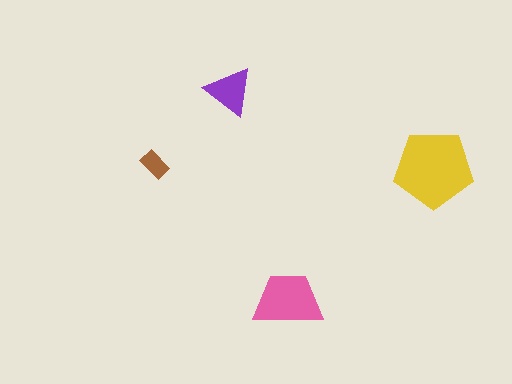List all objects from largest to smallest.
The yellow pentagon, the pink trapezoid, the purple triangle, the brown rectangle.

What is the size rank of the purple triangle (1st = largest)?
3rd.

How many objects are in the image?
There are 4 objects in the image.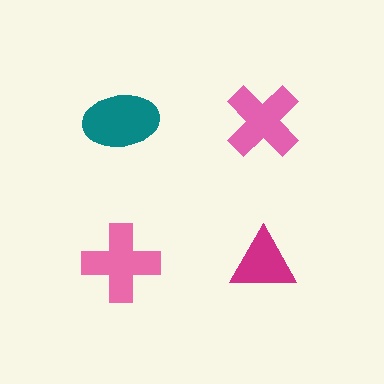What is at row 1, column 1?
A teal ellipse.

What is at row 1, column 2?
A pink cross.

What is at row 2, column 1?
A pink cross.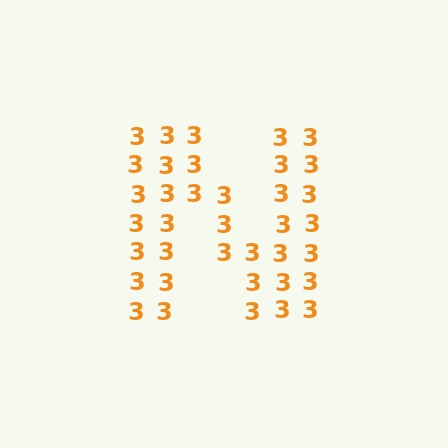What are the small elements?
The small elements are digit 3's.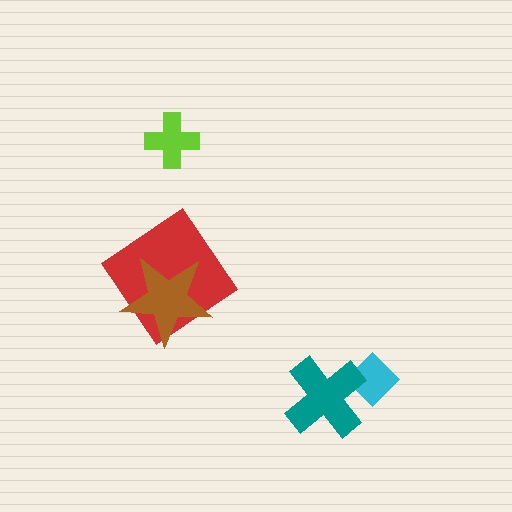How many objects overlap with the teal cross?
1 object overlaps with the teal cross.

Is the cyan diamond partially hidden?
Yes, it is partially covered by another shape.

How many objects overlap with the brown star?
1 object overlaps with the brown star.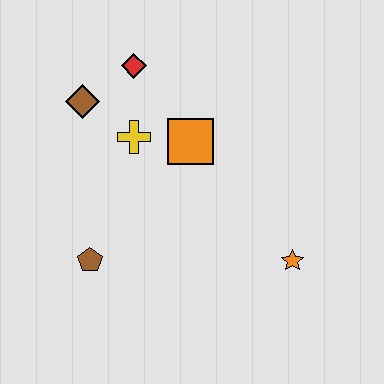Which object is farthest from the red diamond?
The orange star is farthest from the red diamond.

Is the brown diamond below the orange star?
No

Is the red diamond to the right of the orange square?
No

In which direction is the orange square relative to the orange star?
The orange square is above the orange star.